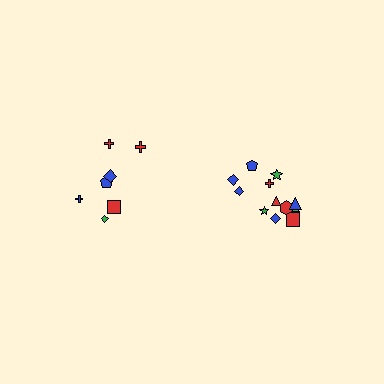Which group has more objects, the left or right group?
The right group.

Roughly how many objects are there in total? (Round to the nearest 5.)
Roughly 20 objects in total.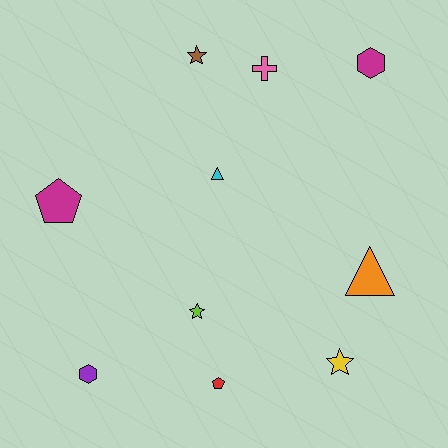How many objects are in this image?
There are 10 objects.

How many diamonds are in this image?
There are no diamonds.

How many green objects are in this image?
There are no green objects.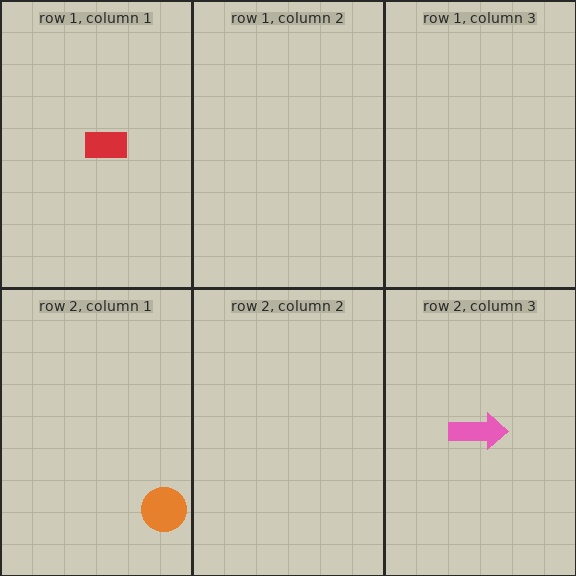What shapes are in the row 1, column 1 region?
The red rectangle.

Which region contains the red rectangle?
The row 1, column 1 region.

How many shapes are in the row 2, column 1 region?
1.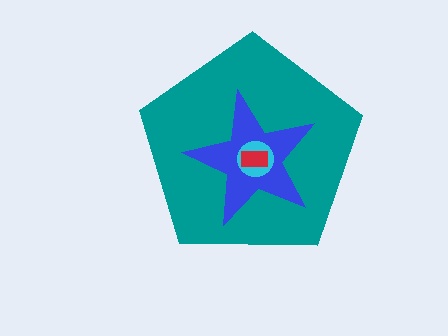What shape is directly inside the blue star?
The cyan circle.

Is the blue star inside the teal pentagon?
Yes.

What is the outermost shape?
The teal pentagon.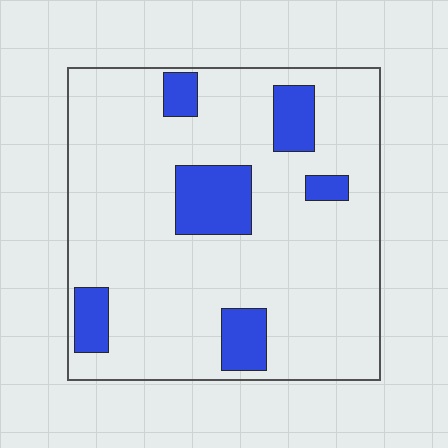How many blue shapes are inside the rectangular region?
6.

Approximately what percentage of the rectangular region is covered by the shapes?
Approximately 15%.